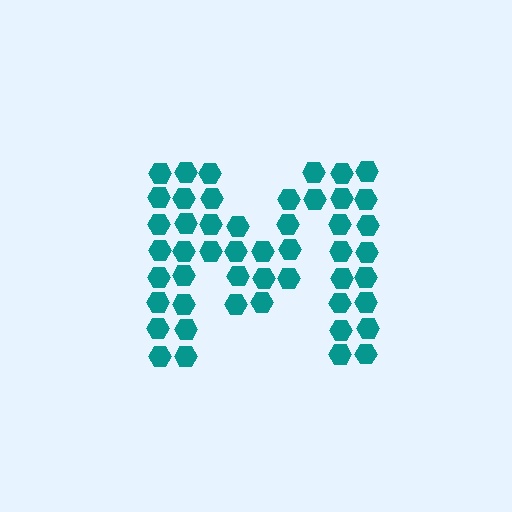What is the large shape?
The large shape is the letter M.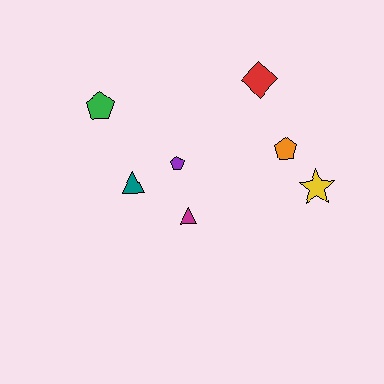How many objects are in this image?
There are 7 objects.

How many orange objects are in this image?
There is 1 orange object.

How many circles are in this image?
There are no circles.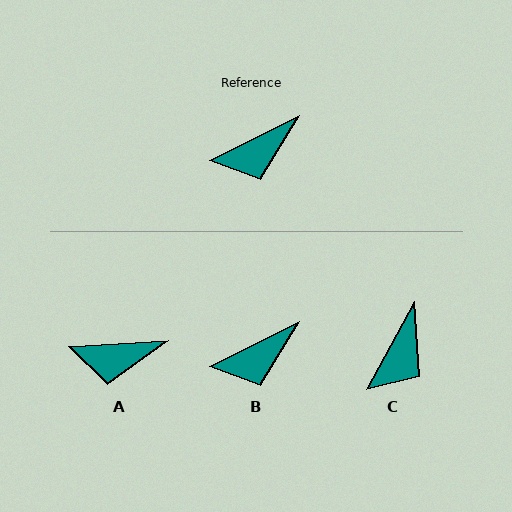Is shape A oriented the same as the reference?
No, it is off by about 23 degrees.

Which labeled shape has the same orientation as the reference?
B.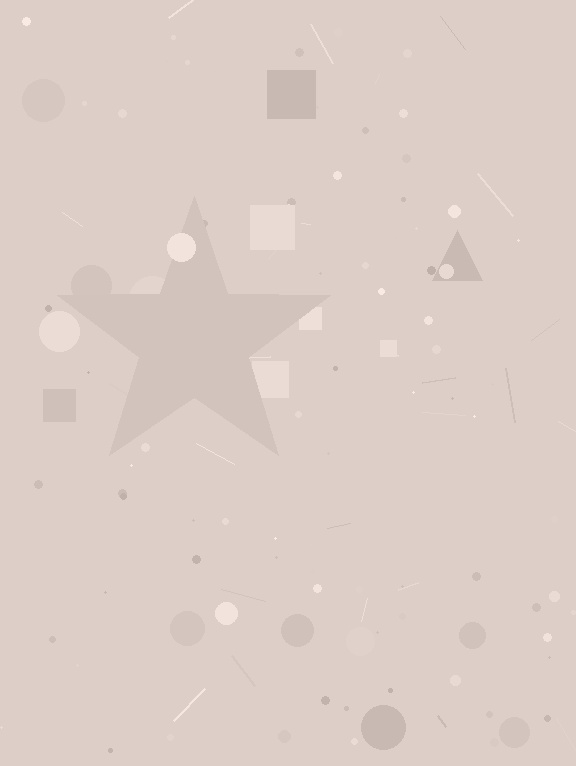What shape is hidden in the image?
A star is hidden in the image.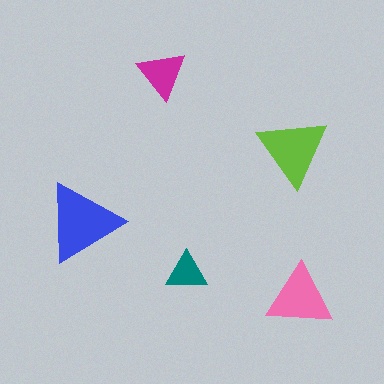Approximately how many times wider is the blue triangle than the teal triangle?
About 2 times wider.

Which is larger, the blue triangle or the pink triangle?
The blue one.